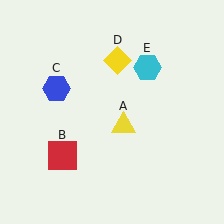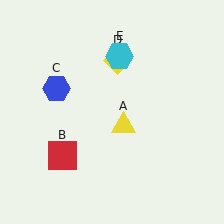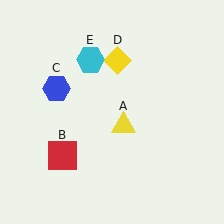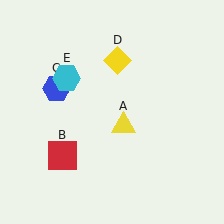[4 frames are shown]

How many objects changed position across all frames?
1 object changed position: cyan hexagon (object E).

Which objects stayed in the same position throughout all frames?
Yellow triangle (object A) and red square (object B) and blue hexagon (object C) and yellow diamond (object D) remained stationary.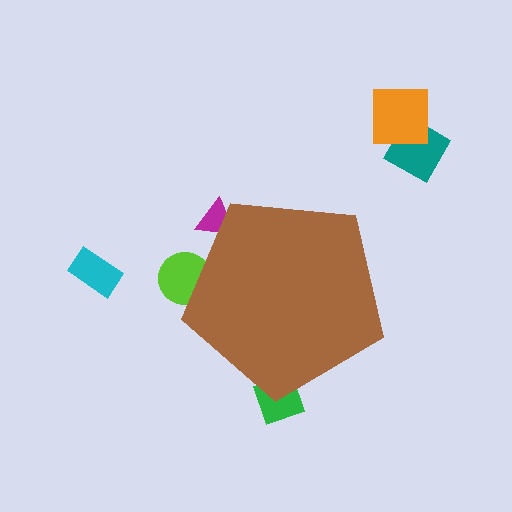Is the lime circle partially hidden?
Yes, the lime circle is partially hidden behind the brown pentagon.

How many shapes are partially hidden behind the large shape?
3 shapes are partially hidden.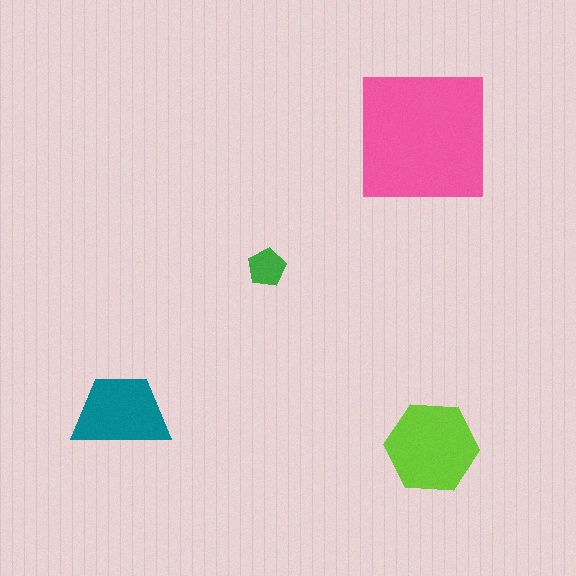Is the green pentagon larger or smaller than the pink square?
Smaller.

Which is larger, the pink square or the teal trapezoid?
The pink square.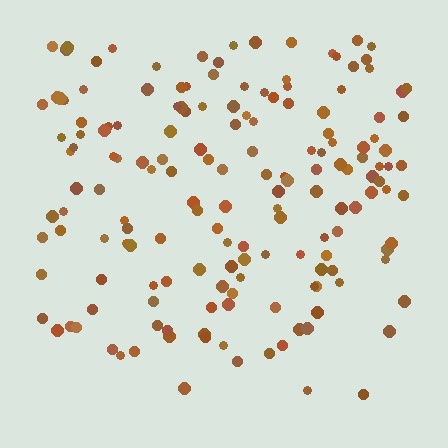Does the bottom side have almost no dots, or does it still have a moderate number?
Still a moderate number, just noticeably fewer than the top.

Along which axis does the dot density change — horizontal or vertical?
Vertical.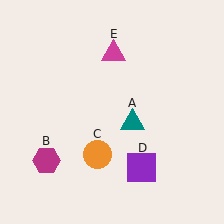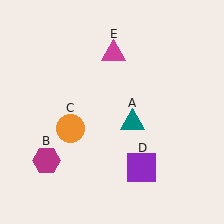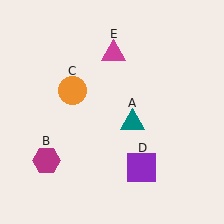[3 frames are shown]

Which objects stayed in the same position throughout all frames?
Teal triangle (object A) and magenta hexagon (object B) and purple square (object D) and magenta triangle (object E) remained stationary.